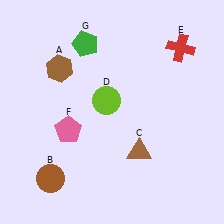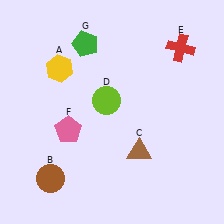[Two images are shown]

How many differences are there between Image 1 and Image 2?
There is 1 difference between the two images.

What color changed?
The hexagon (A) changed from brown in Image 1 to yellow in Image 2.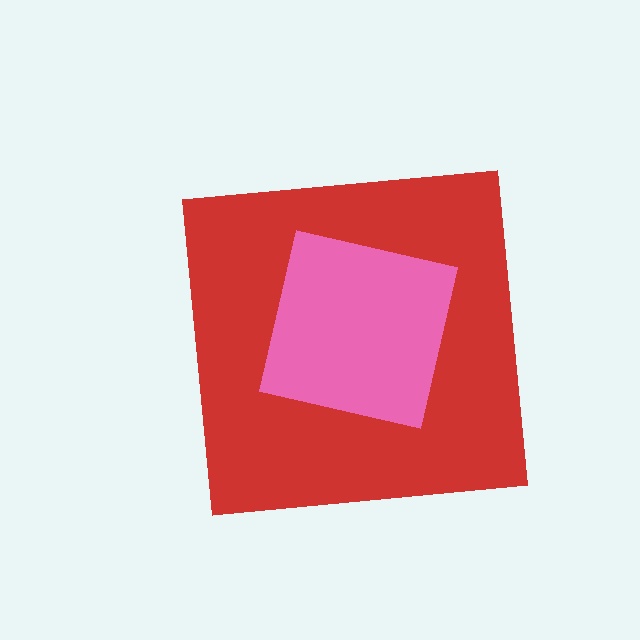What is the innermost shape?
The pink square.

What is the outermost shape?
The red square.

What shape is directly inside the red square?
The pink square.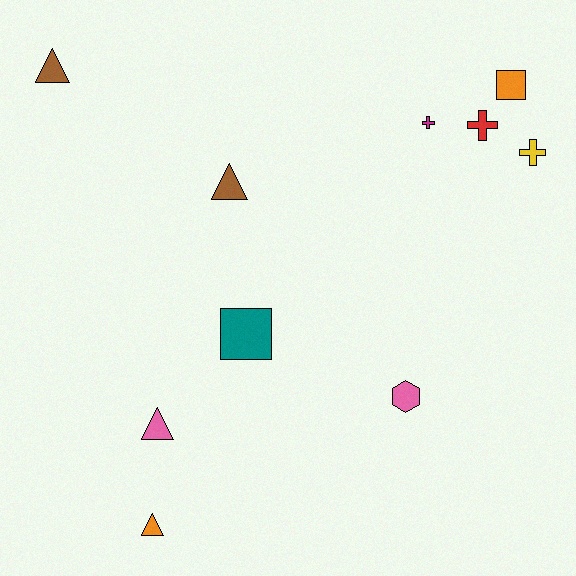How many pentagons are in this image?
There are no pentagons.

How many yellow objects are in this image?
There is 1 yellow object.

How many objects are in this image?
There are 10 objects.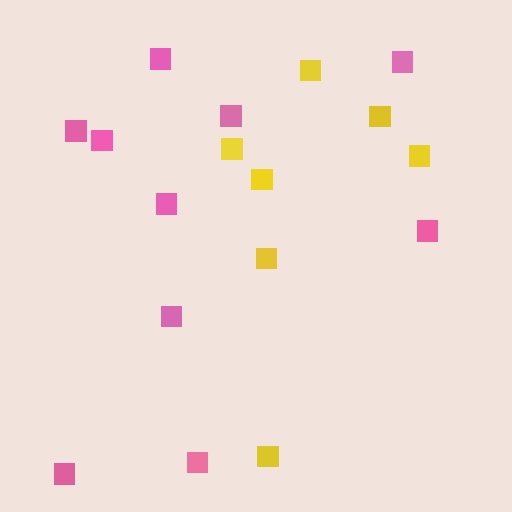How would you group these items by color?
There are 2 groups: one group of yellow squares (7) and one group of pink squares (10).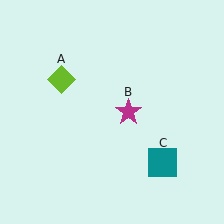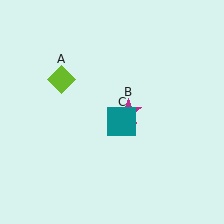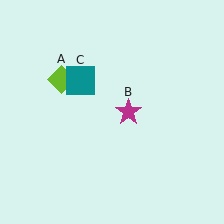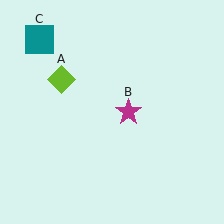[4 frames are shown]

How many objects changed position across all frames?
1 object changed position: teal square (object C).